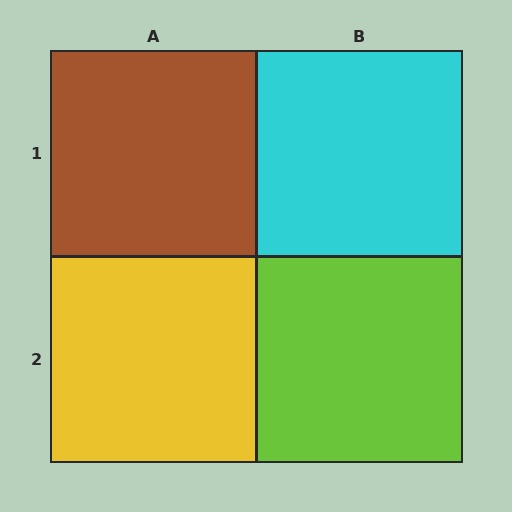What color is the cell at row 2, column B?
Lime.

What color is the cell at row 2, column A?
Yellow.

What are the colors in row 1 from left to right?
Brown, cyan.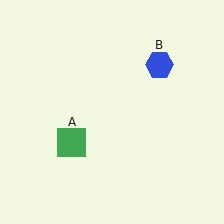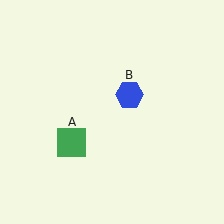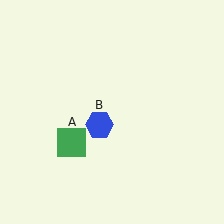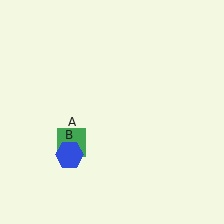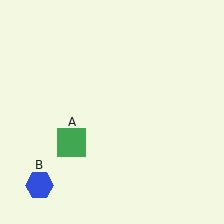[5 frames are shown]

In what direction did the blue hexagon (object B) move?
The blue hexagon (object B) moved down and to the left.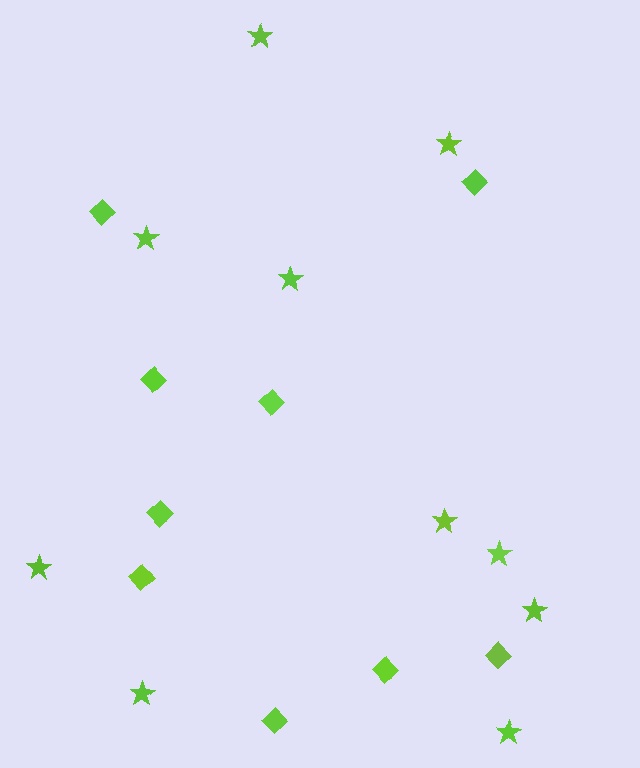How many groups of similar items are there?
There are 2 groups: one group of diamonds (9) and one group of stars (10).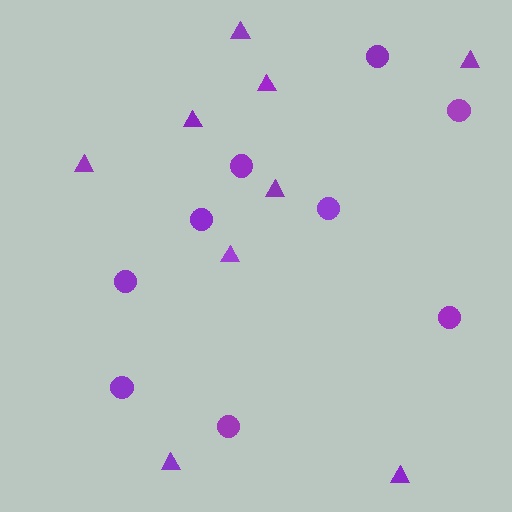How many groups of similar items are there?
There are 2 groups: one group of circles (9) and one group of triangles (9).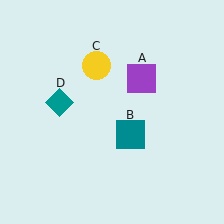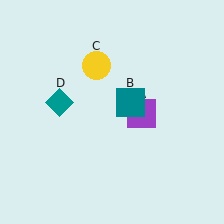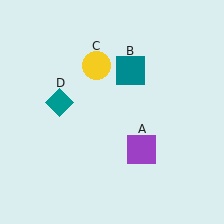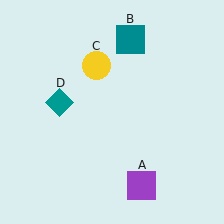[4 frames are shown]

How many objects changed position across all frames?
2 objects changed position: purple square (object A), teal square (object B).